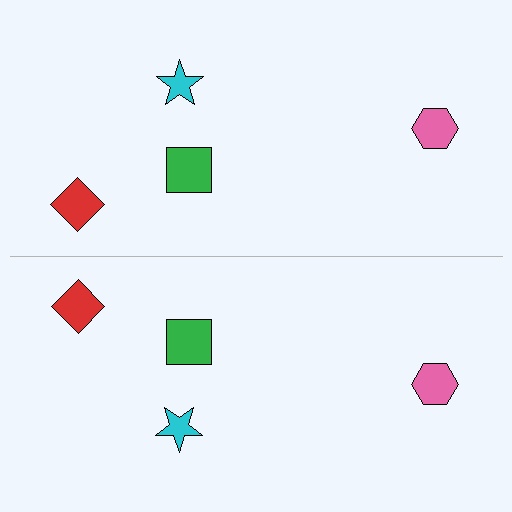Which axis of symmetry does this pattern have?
The pattern has a horizontal axis of symmetry running through the center of the image.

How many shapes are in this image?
There are 8 shapes in this image.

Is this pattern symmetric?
Yes, this pattern has bilateral (reflection) symmetry.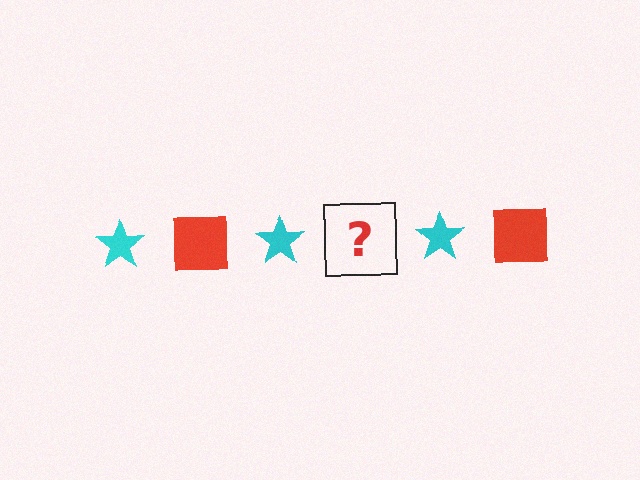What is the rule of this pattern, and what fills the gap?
The rule is that the pattern alternates between cyan star and red square. The gap should be filled with a red square.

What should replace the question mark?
The question mark should be replaced with a red square.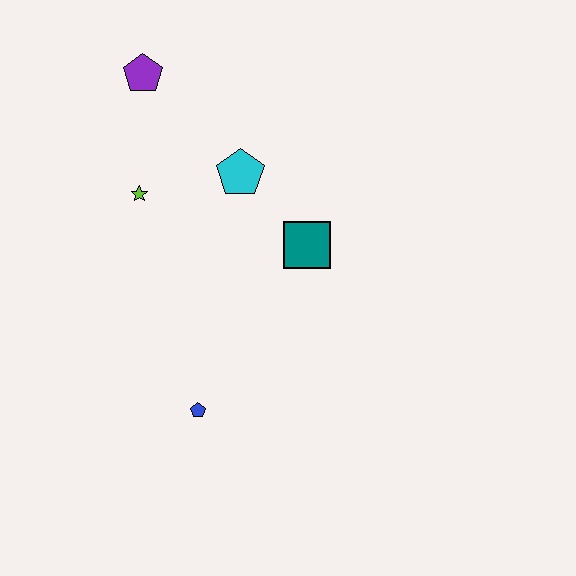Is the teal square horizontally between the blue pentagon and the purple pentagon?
No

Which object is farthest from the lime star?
The blue pentagon is farthest from the lime star.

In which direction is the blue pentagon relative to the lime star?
The blue pentagon is below the lime star.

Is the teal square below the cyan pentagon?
Yes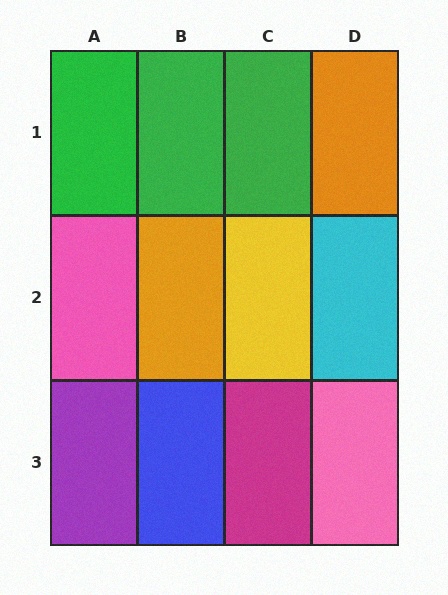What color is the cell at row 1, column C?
Green.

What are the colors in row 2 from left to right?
Pink, orange, yellow, cyan.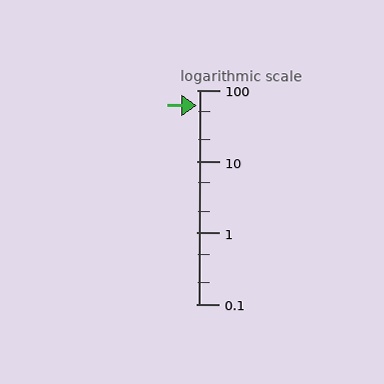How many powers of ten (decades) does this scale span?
The scale spans 3 decades, from 0.1 to 100.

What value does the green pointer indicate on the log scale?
The pointer indicates approximately 61.